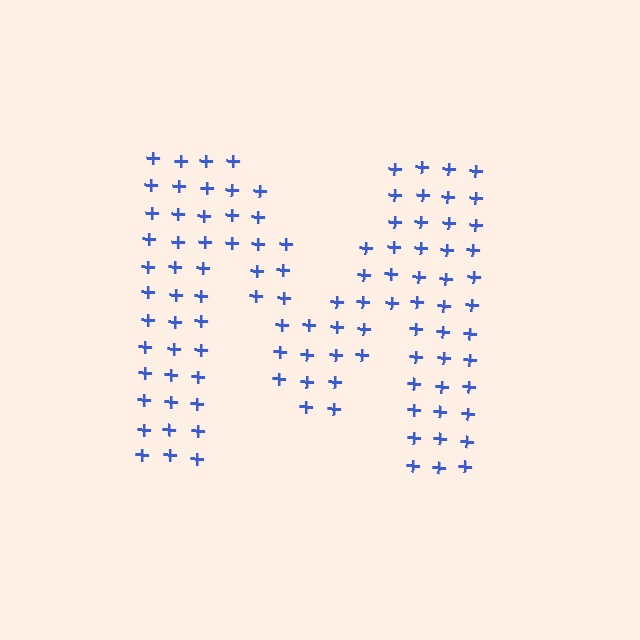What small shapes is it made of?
It is made of small plus signs.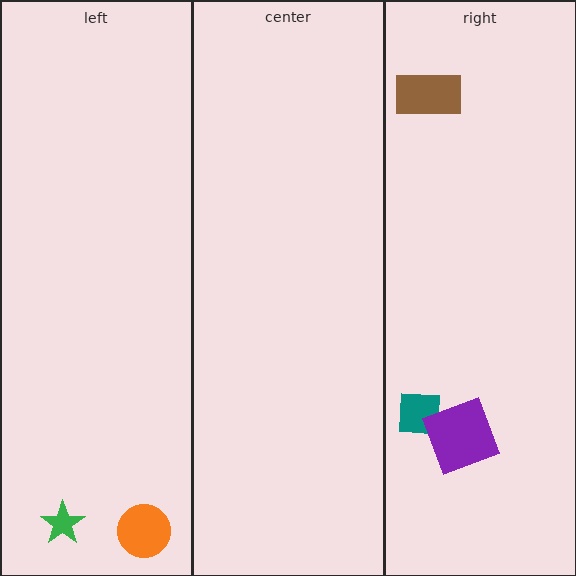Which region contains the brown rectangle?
The right region.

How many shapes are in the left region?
2.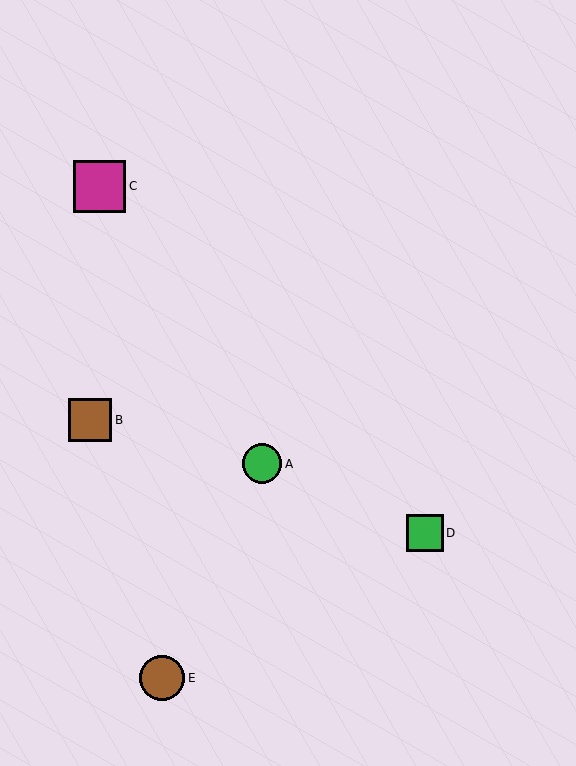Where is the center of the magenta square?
The center of the magenta square is at (100, 186).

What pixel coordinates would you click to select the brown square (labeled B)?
Click at (90, 420) to select the brown square B.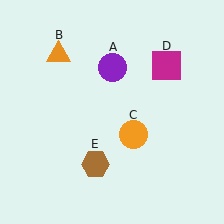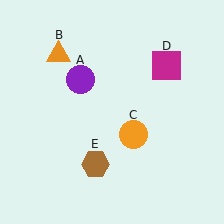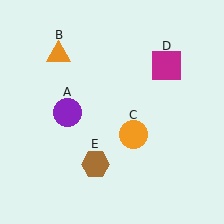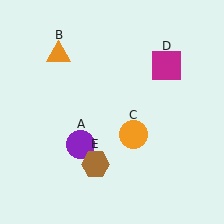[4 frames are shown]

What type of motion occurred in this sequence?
The purple circle (object A) rotated counterclockwise around the center of the scene.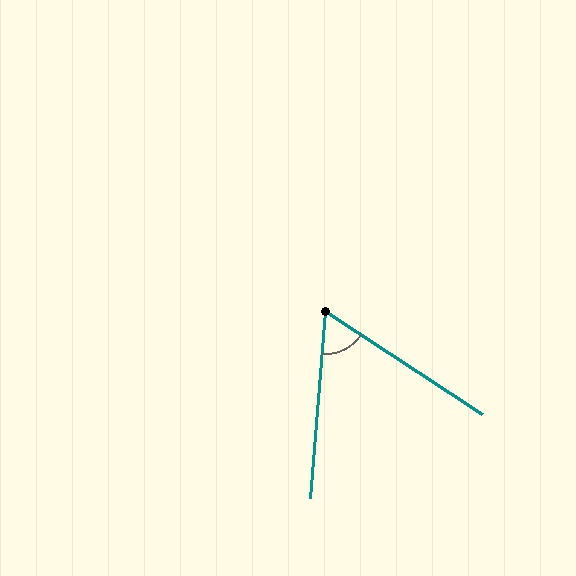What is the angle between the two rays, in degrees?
Approximately 61 degrees.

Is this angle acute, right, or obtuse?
It is acute.